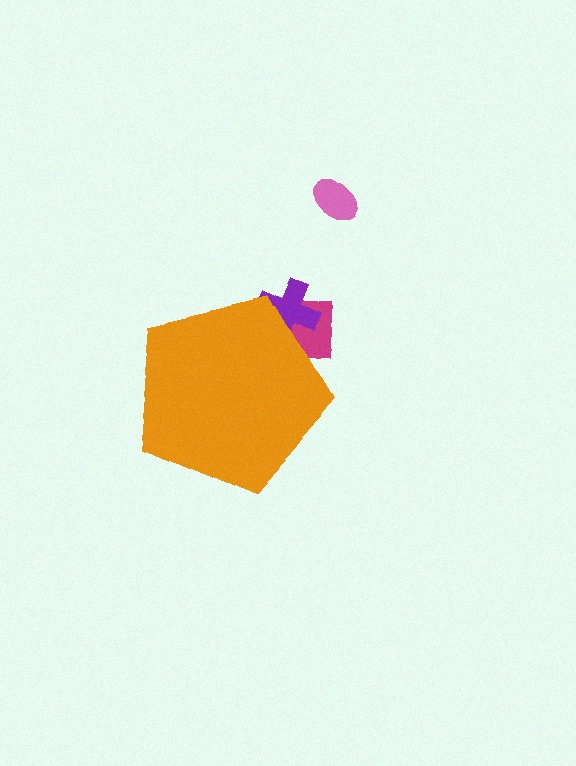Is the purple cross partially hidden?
Yes, the purple cross is partially hidden behind the orange pentagon.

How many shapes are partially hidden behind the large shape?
2 shapes are partially hidden.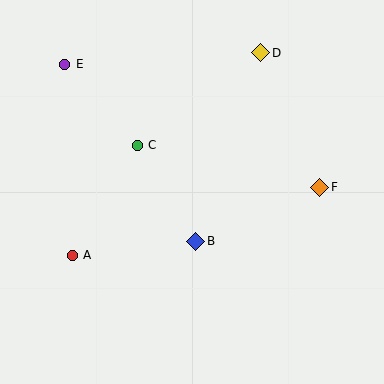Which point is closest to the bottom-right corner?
Point F is closest to the bottom-right corner.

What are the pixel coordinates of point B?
Point B is at (196, 241).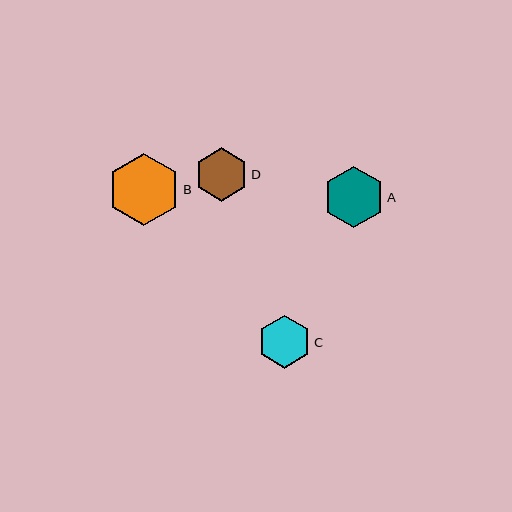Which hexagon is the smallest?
Hexagon C is the smallest with a size of approximately 53 pixels.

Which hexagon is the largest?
Hexagon B is the largest with a size of approximately 72 pixels.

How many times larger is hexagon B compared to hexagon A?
Hexagon B is approximately 1.2 times the size of hexagon A.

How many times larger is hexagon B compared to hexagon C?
Hexagon B is approximately 1.4 times the size of hexagon C.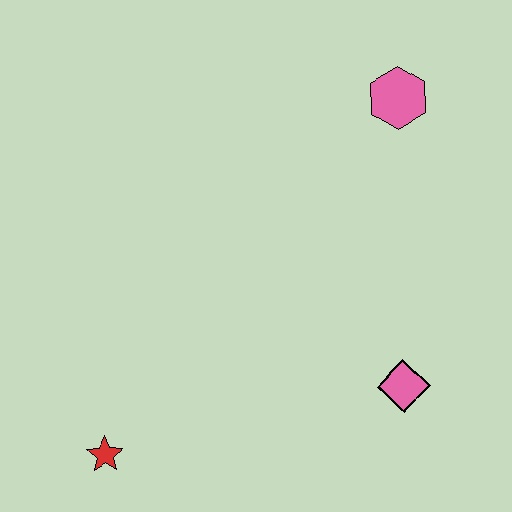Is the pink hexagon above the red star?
Yes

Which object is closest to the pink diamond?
The pink hexagon is closest to the pink diamond.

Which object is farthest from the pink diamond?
The red star is farthest from the pink diamond.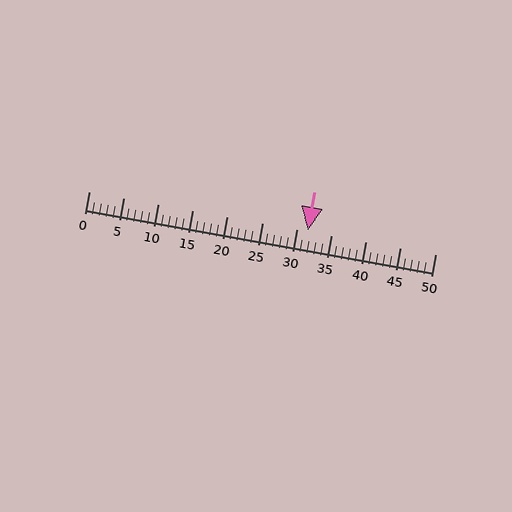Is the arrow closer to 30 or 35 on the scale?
The arrow is closer to 30.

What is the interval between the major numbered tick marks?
The major tick marks are spaced 5 units apart.